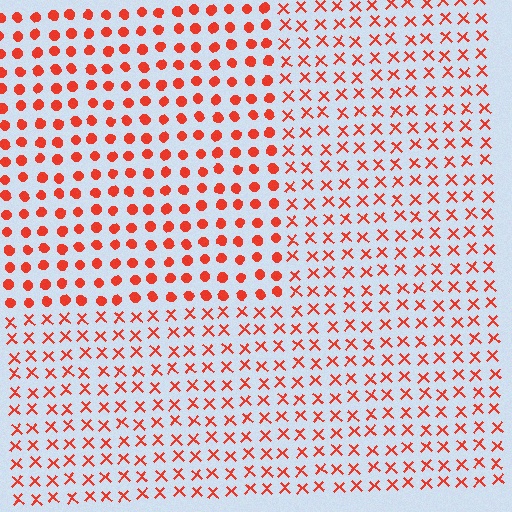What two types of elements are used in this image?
The image uses circles inside the rectangle region and X marks outside it.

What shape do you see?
I see a rectangle.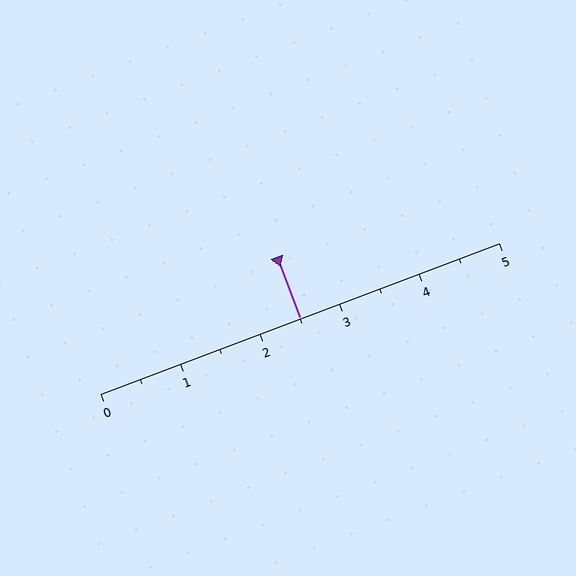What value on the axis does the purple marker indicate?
The marker indicates approximately 2.5.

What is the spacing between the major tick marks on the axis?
The major ticks are spaced 1 apart.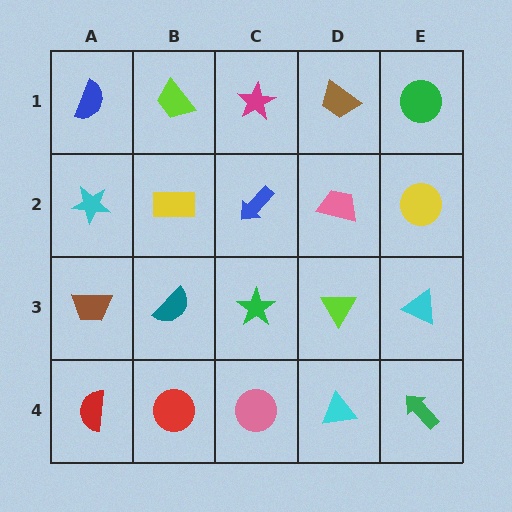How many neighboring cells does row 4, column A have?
2.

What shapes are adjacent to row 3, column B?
A yellow rectangle (row 2, column B), a red circle (row 4, column B), a brown trapezoid (row 3, column A), a green star (row 3, column C).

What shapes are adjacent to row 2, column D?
A brown trapezoid (row 1, column D), a lime triangle (row 3, column D), a blue arrow (row 2, column C), a yellow circle (row 2, column E).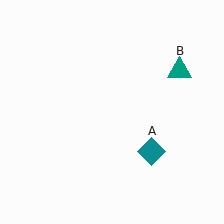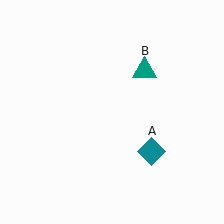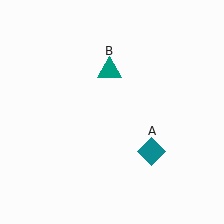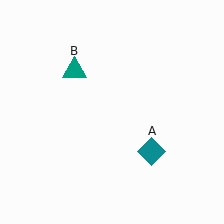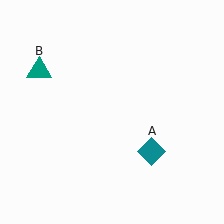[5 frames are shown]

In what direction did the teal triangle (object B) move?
The teal triangle (object B) moved left.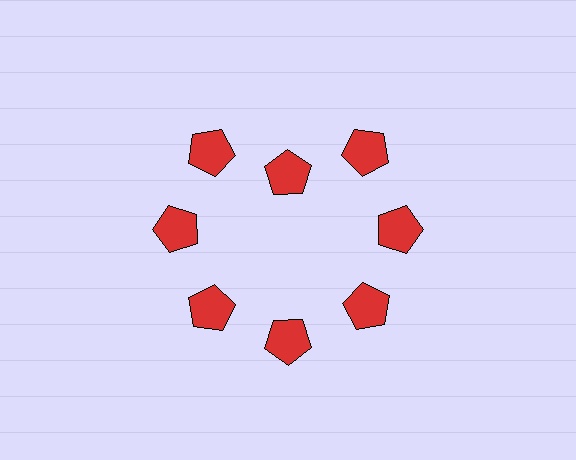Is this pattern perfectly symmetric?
No. The 8 red pentagons are arranged in a ring, but one element near the 12 o'clock position is pulled inward toward the center, breaking the 8-fold rotational symmetry.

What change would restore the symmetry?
The symmetry would be restored by moving it outward, back onto the ring so that all 8 pentagons sit at equal angles and equal distance from the center.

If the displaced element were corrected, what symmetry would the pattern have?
It would have 8-fold rotational symmetry — the pattern would map onto itself every 45 degrees.